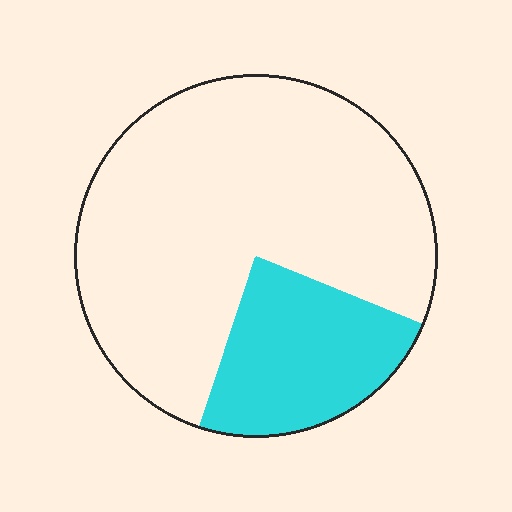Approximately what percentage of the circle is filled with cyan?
Approximately 25%.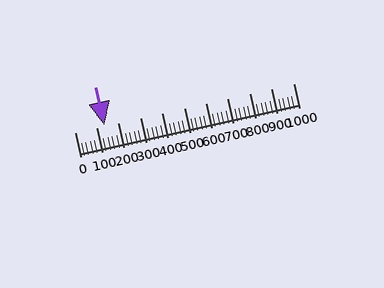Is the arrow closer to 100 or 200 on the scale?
The arrow is closer to 100.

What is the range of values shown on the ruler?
The ruler shows values from 0 to 1000.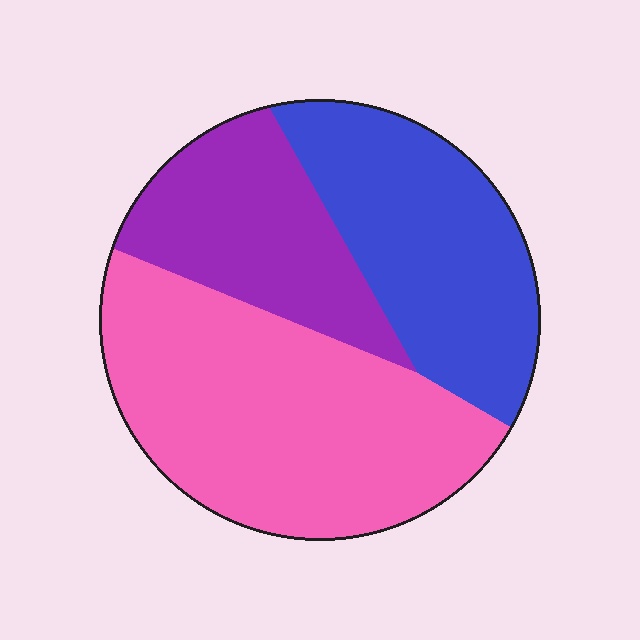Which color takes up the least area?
Purple, at roughly 25%.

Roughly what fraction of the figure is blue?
Blue covers 31% of the figure.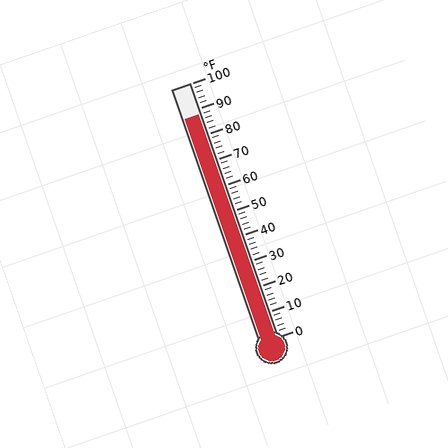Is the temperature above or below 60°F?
The temperature is above 60°F.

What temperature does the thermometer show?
The thermometer shows approximately 88°F.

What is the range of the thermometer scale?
The thermometer scale ranges from 0°F to 100°F.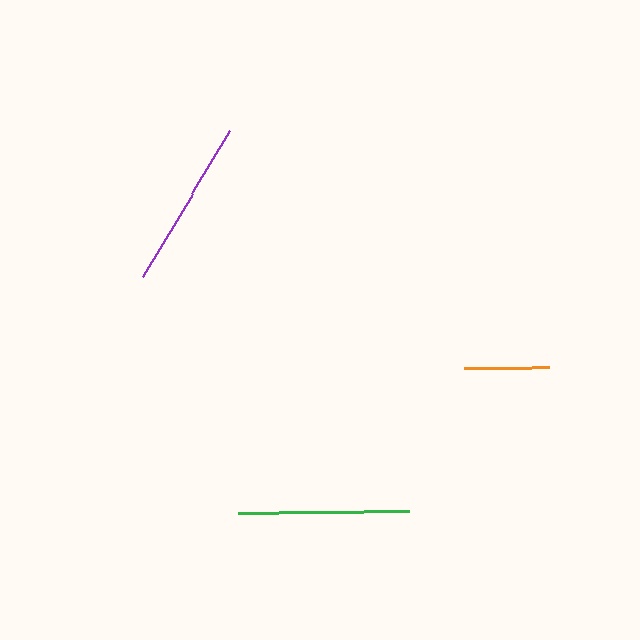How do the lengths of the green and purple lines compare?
The green and purple lines are approximately the same length.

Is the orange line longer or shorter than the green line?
The green line is longer than the orange line.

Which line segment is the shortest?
The orange line is the shortest at approximately 85 pixels.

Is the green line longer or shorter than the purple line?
The green line is longer than the purple line.